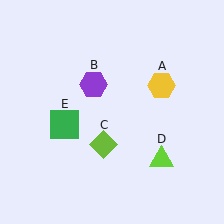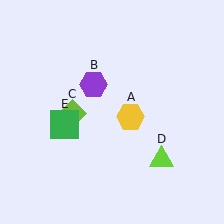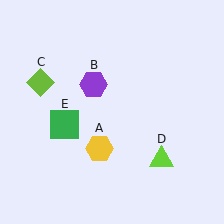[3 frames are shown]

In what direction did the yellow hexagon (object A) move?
The yellow hexagon (object A) moved down and to the left.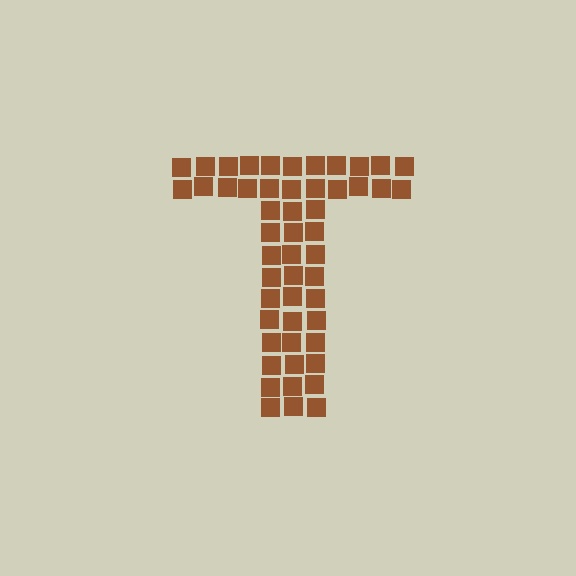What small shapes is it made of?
It is made of small squares.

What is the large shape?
The large shape is the letter T.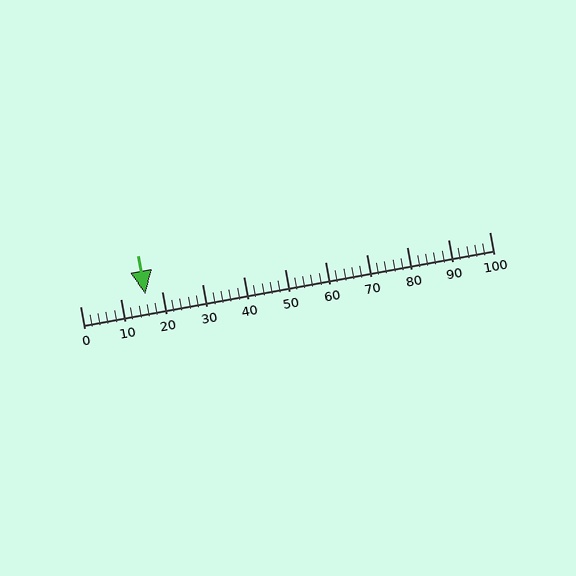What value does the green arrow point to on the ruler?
The green arrow points to approximately 16.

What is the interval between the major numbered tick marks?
The major tick marks are spaced 10 units apart.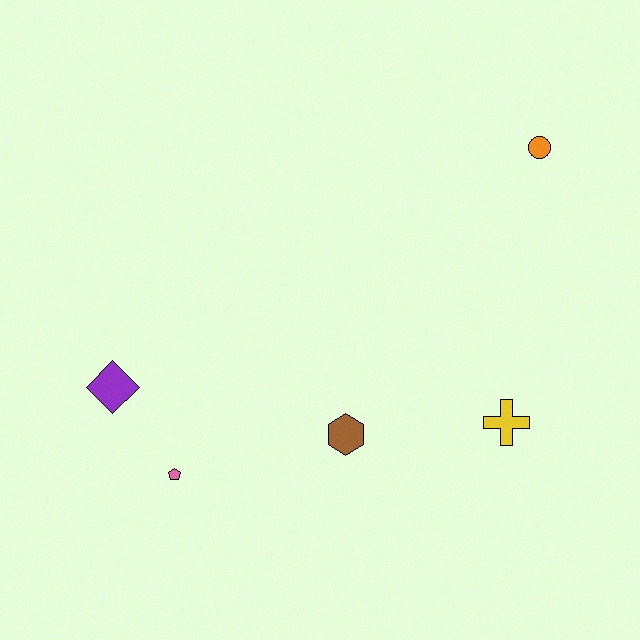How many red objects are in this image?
There are no red objects.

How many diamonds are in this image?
There is 1 diamond.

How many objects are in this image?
There are 5 objects.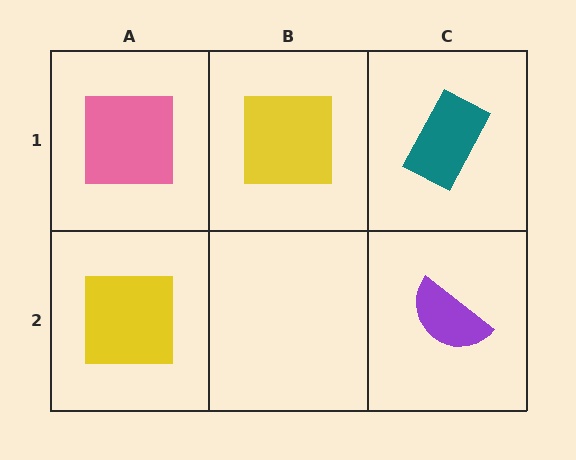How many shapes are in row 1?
3 shapes.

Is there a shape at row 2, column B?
No, that cell is empty.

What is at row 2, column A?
A yellow square.